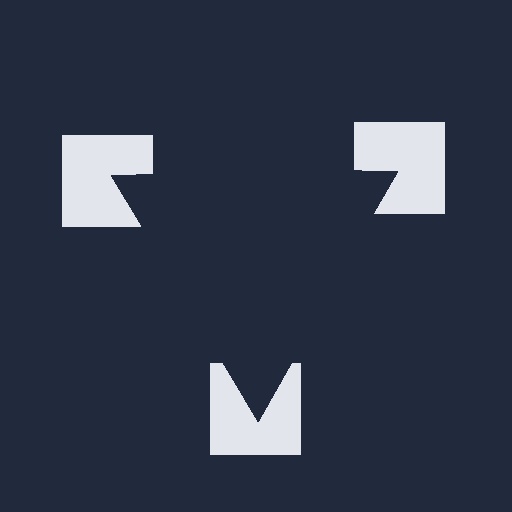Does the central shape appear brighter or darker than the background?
It typically appears slightly darker than the background, even though no actual brightness change is drawn.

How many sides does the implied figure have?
3 sides.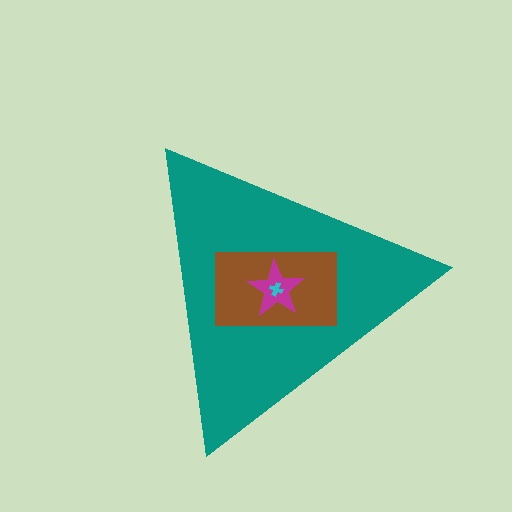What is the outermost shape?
The teal triangle.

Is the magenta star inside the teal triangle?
Yes.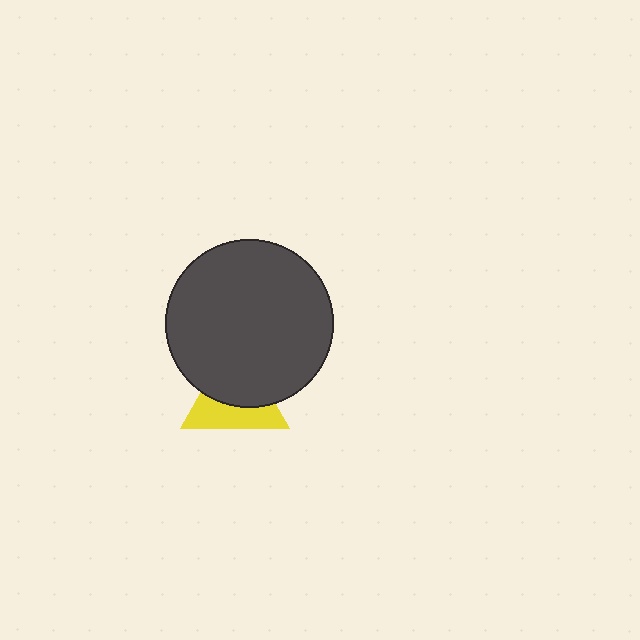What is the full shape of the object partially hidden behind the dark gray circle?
The partially hidden object is a yellow triangle.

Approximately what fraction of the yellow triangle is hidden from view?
Roughly 54% of the yellow triangle is hidden behind the dark gray circle.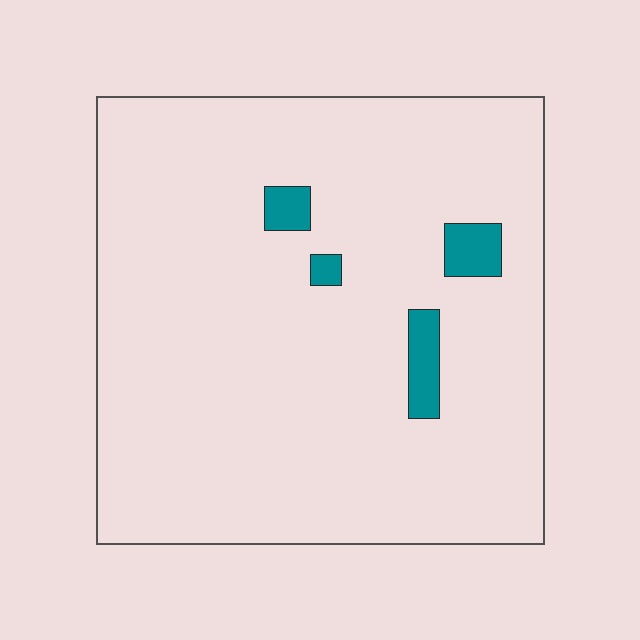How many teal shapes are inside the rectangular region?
4.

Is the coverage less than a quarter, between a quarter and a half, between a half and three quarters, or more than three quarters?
Less than a quarter.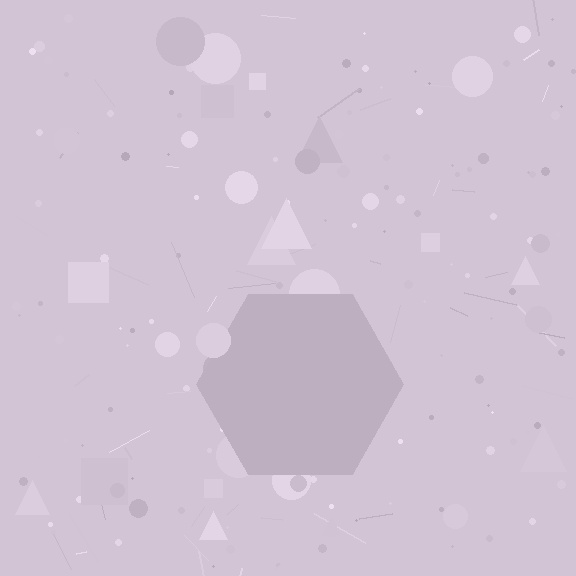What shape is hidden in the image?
A hexagon is hidden in the image.